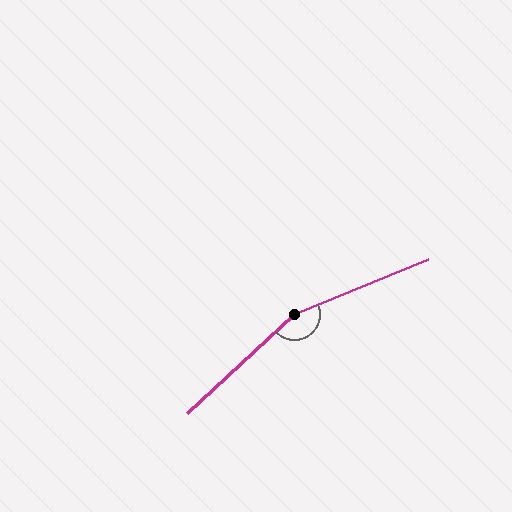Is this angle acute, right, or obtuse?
It is obtuse.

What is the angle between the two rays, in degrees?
Approximately 160 degrees.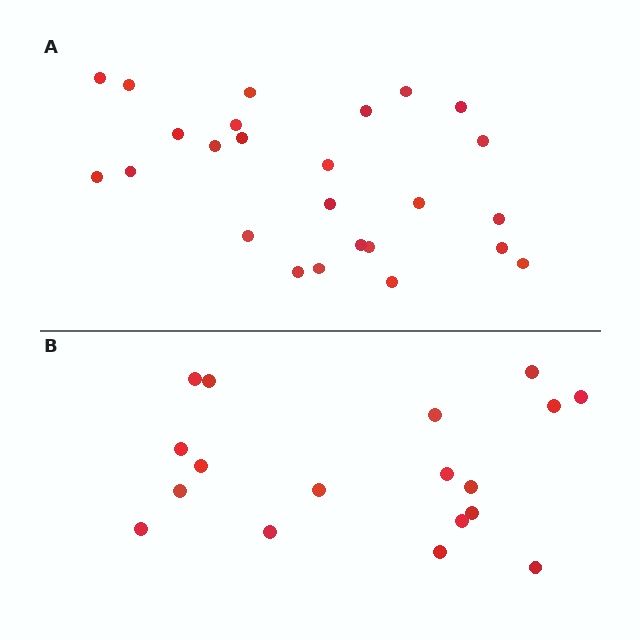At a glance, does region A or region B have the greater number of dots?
Region A (the top region) has more dots.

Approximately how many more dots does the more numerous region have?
Region A has roughly 8 or so more dots than region B.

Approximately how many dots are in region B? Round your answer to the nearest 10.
About 20 dots. (The exact count is 18, which rounds to 20.)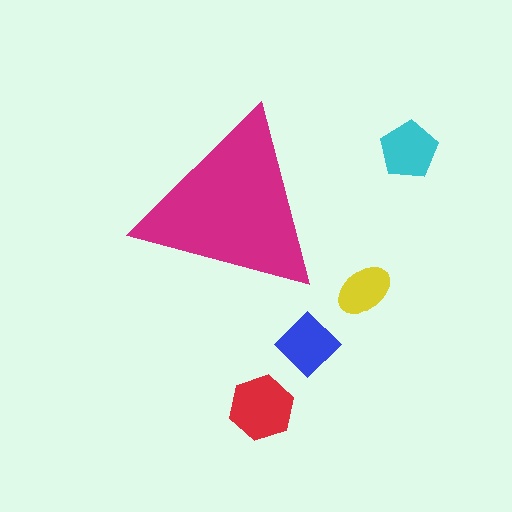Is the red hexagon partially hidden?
No, the red hexagon is fully visible.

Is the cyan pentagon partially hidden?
No, the cyan pentagon is fully visible.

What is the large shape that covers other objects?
A magenta triangle.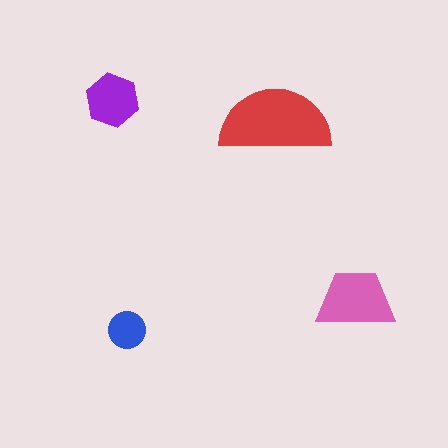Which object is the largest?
The red semicircle.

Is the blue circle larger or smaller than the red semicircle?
Smaller.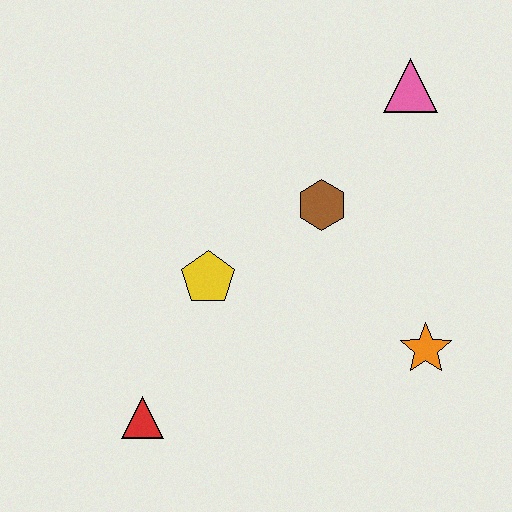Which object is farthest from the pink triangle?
The red triangle is farthest from the pink triangle.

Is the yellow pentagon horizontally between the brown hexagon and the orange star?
No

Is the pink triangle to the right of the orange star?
No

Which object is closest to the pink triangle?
The brown hexagon is closest to the pink triangle.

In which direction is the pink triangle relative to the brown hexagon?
The pink triangle is above the brown hexagon.